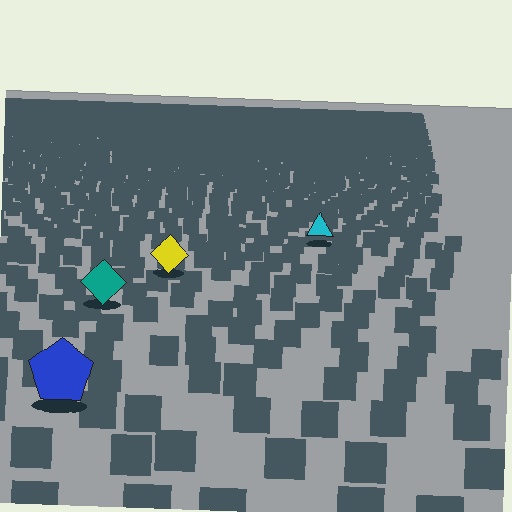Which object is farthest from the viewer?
The cyan triangle is farthest from the viewer. It appears smaller and the ground texture around it is denser.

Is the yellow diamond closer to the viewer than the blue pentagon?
No. The blue pentagon is closer — you can tell from the texture gradient: the ground texture is coarser near it.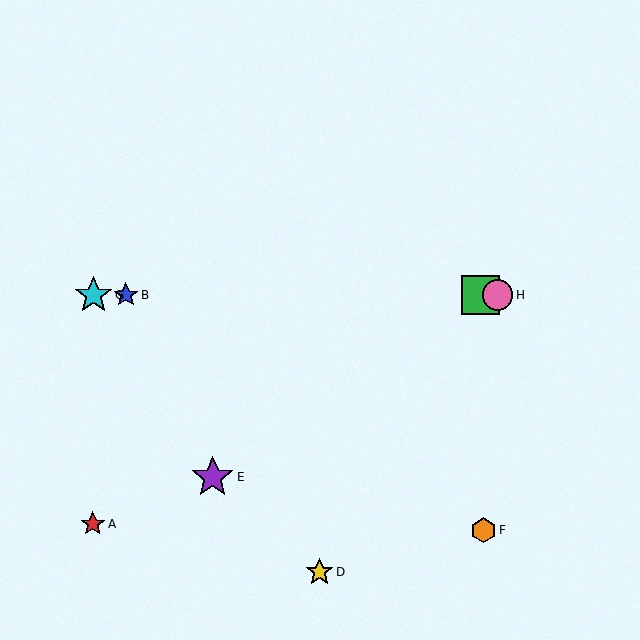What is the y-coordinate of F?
Object F is at y≈530.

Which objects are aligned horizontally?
Objects B, C, G, H are aligned horizontally.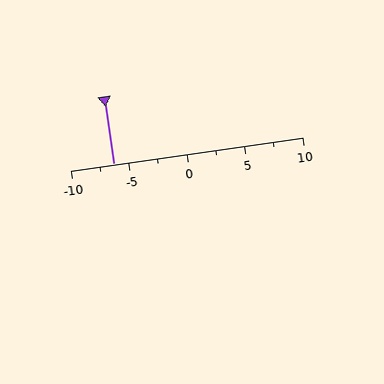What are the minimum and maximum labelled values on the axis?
The axis runs from -10 to 10.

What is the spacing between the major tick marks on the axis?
The major ticks are spaced 5 apart.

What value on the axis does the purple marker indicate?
The marker indicates approximately -6.2.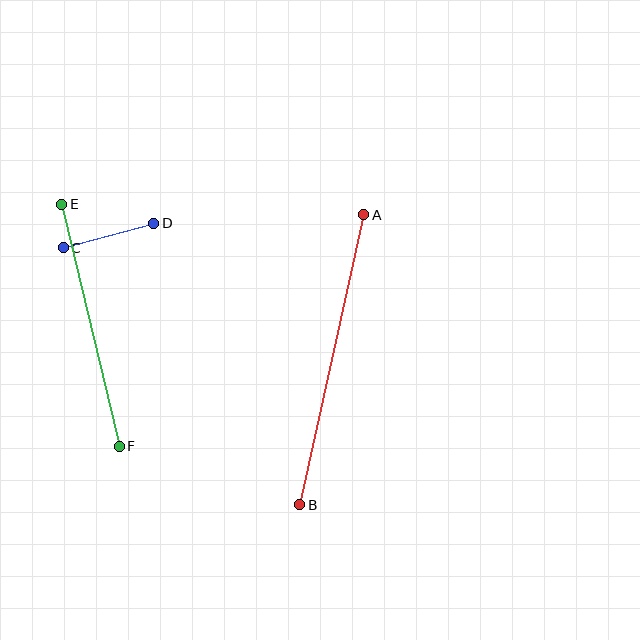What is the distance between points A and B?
The distance is approximately 297 pixels.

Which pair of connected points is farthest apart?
Points A and B are farthest apart.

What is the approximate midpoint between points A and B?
The midpoint is at approximately (332, 360) pixels.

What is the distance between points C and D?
The distance is approximately 94 pixels.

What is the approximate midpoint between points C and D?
The midpoint is at approximately (108, 235) pixels.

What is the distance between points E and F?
The distance is approximately 249 pixels.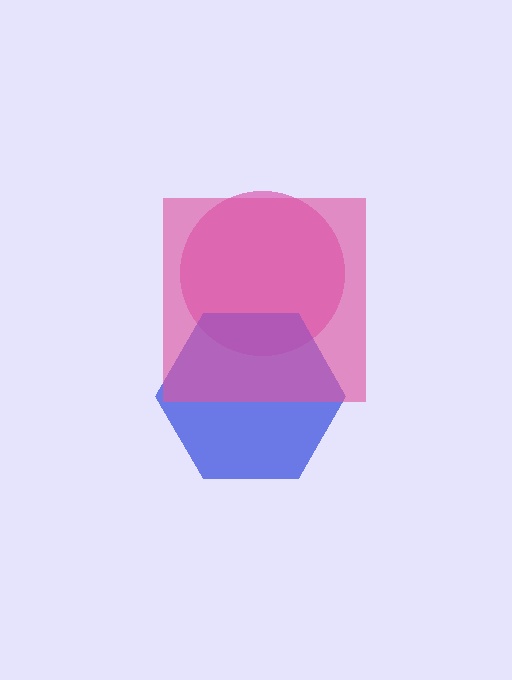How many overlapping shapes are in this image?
There are 3 overlapping shapes in the image.